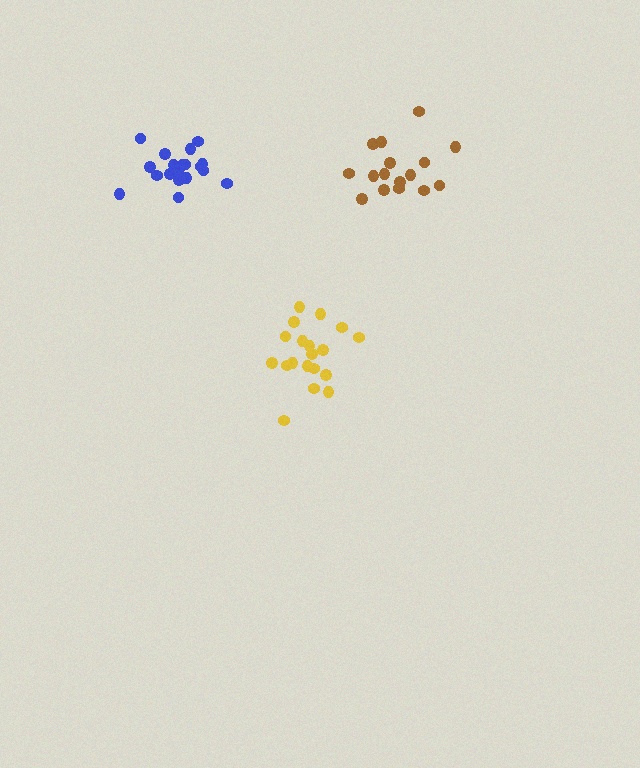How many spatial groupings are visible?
There are 3 spatial groupings.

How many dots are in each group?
Group 1: 16 dots, Group 2: 19 dots, Group 3: 19 dots (54 total).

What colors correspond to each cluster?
The clusters are colored: brown, blue, yellow.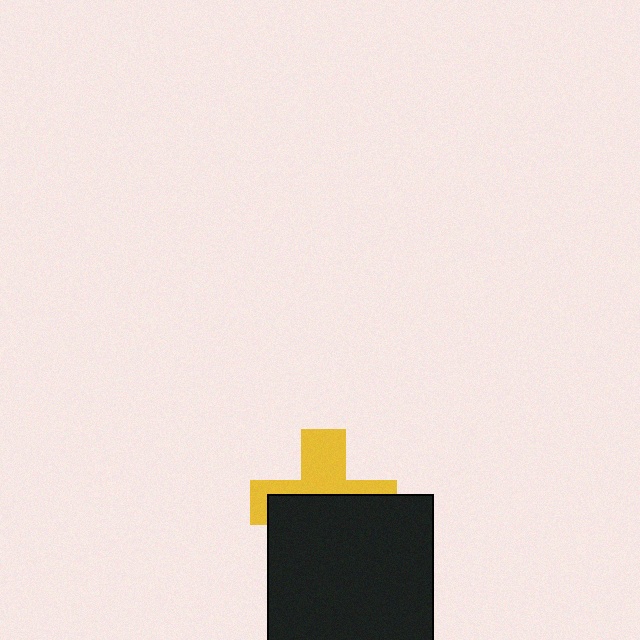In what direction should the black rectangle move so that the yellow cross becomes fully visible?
The black rectangle should move down. That is the shortest direction to clear the overlap and leave the yellow cross fully visible.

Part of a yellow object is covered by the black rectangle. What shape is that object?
It is a cross.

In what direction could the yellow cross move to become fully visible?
The yellow cross could move up. That would shift it out from behind the black rectangle entirely.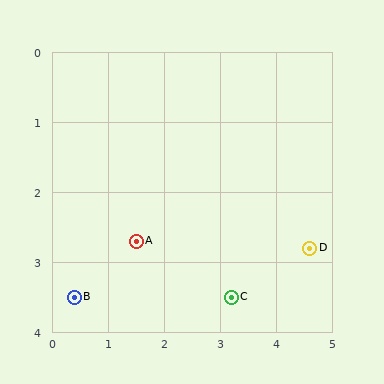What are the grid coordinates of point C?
Point C is at approximately (3.2, 3.5).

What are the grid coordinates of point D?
Point D is at approximately (4.6, 2.8).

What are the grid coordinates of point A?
Point A is at approximately (1.5, 2.7).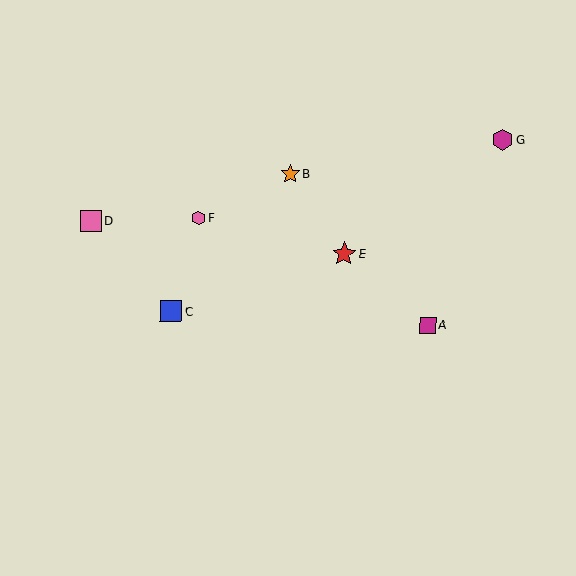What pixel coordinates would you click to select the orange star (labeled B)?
Click at (290, 174) to select the orange star B.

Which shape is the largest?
The red star (labeled E) is the largest.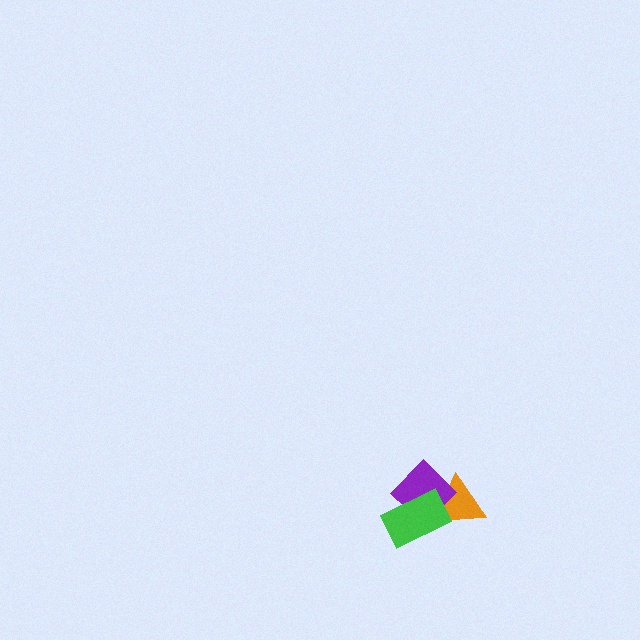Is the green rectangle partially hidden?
No, no other shape covers it.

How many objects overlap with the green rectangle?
2 objects overlap with the green rectangle.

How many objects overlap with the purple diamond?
2 objects overlap with the purple diamond.